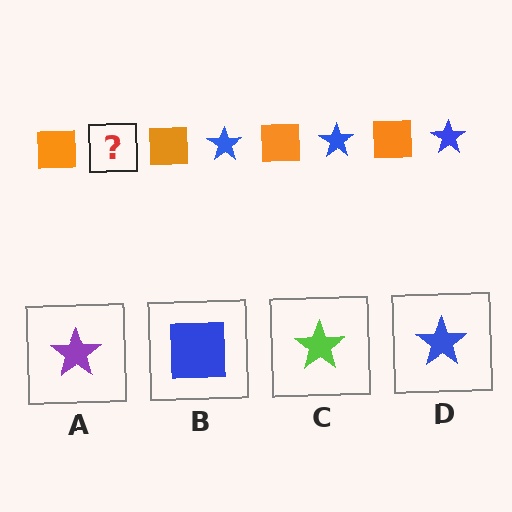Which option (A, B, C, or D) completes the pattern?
D.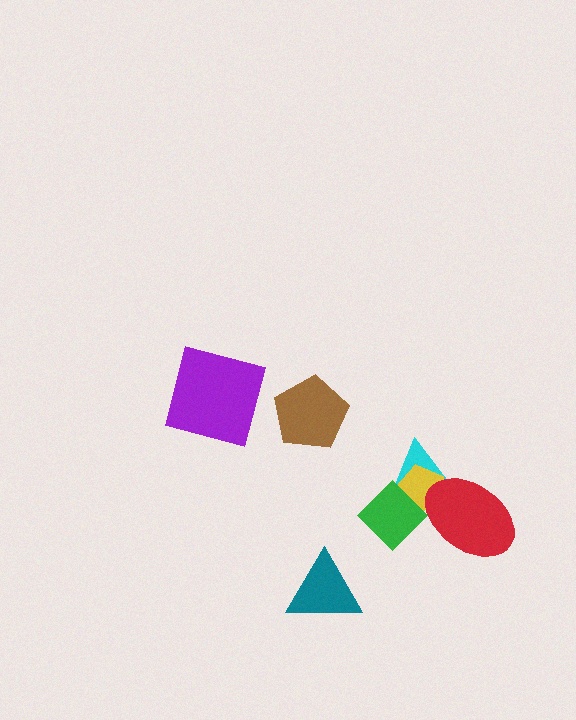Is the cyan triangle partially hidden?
Yes, it is partially covered by another shape.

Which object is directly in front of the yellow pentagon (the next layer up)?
The red ellipse is directly in front of the yellow pentagon.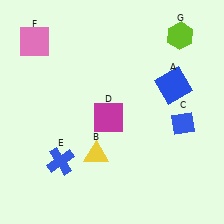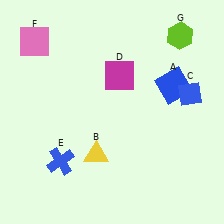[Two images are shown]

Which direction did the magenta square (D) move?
The magenta square (D) moved up.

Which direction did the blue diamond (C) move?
The blue diamond (C) moved up.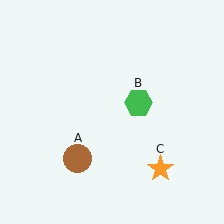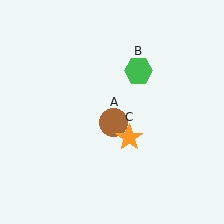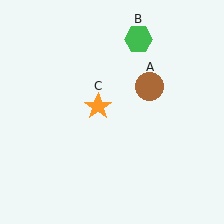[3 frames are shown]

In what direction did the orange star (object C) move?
The orange star (object C) moved up and to the left.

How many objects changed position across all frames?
3 objects changed position: brown circle (object A), green hexagon (object B), orange star (object C).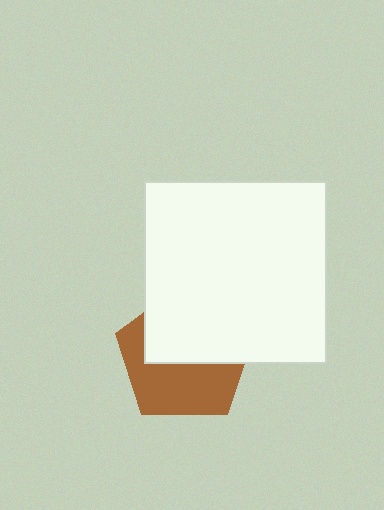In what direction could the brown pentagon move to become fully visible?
The brown pentagon could move down. That would shift it out from behind the white square entirely.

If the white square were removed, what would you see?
You would see the complete brown pentagon.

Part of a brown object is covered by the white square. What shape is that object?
It is a pentagon.